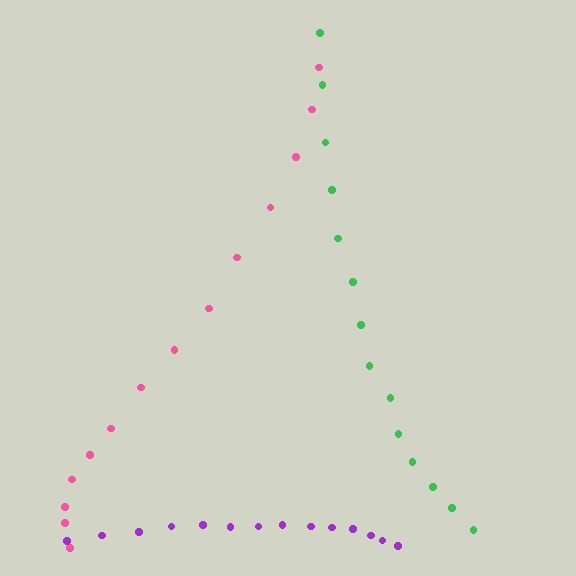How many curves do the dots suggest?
There are 3 distinct paths.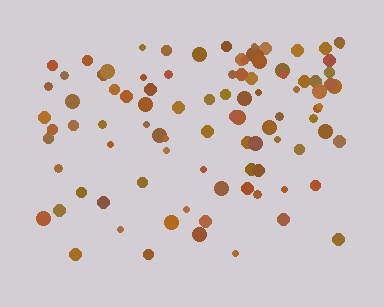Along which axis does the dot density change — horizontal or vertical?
Vertical.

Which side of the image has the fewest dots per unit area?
The bottom.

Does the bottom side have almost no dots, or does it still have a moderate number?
Still a moderate number, just noticeably fewer than the top.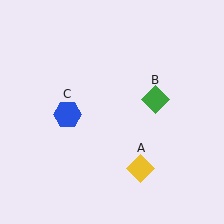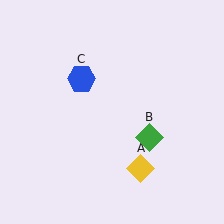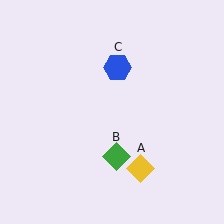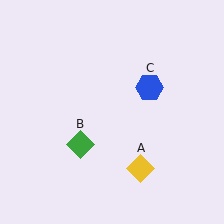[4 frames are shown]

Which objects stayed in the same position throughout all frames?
Yellow diamond (object A) remained stationary.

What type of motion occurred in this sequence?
The green diamond (object B), blue hexagon (object C) rotated clockwise around the center of the scene.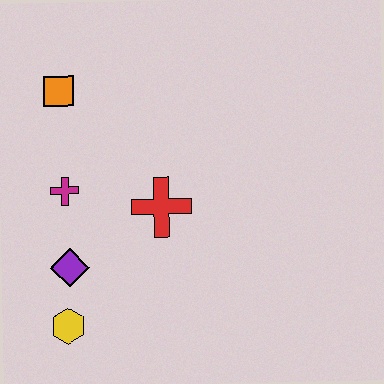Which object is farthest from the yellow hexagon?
The orange square is farthest from the yellow hexagon.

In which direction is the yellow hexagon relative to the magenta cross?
The yellow hexagon is below the magenta cross.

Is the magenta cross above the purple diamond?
Yes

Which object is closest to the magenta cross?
The purple diamond is closest to the magenta cross.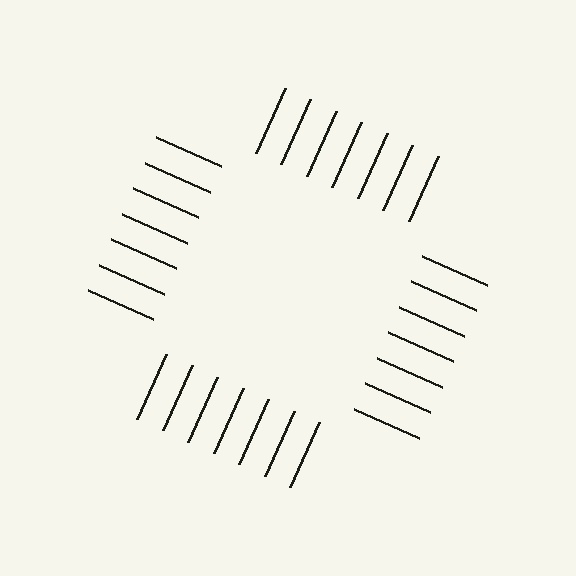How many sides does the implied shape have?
4 sides — the line-ends trace a square.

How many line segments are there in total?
28 — 7 along each of the 4 edges.